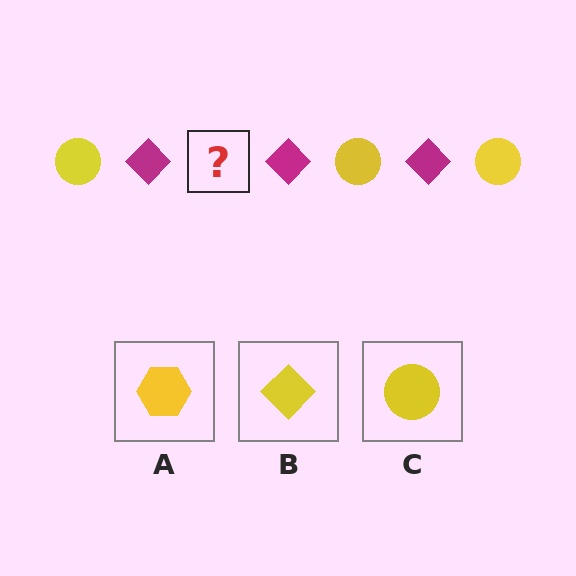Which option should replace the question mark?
Option C.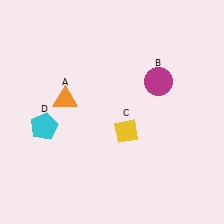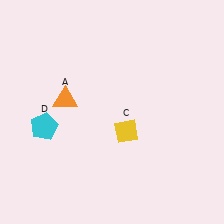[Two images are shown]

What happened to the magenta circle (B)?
The magenta circle (B) was removed in Image 2. It was in the top-right area of Image 1.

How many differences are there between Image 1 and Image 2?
There is 1 difference between the two images.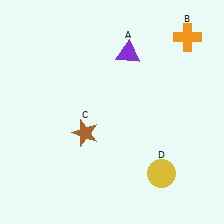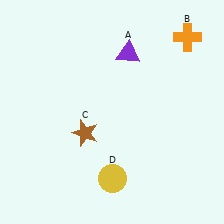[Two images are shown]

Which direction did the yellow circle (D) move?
The yellow circle (D) moved left.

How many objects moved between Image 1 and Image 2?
1 object moved between the two images.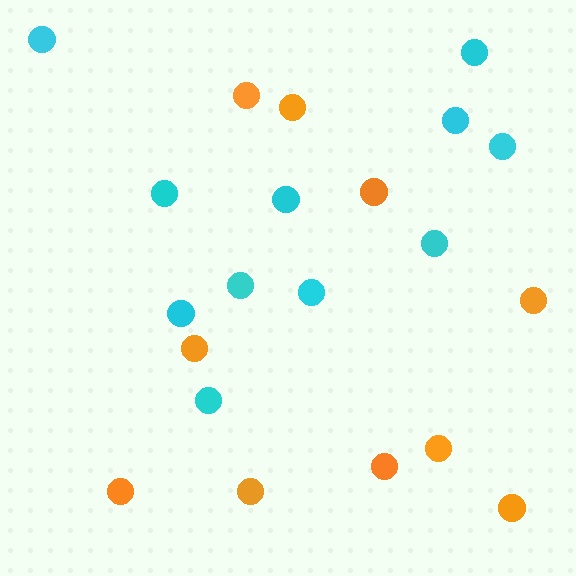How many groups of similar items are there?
There are 2 groups: one group of cyan circles (11) and one group of orange circles (10).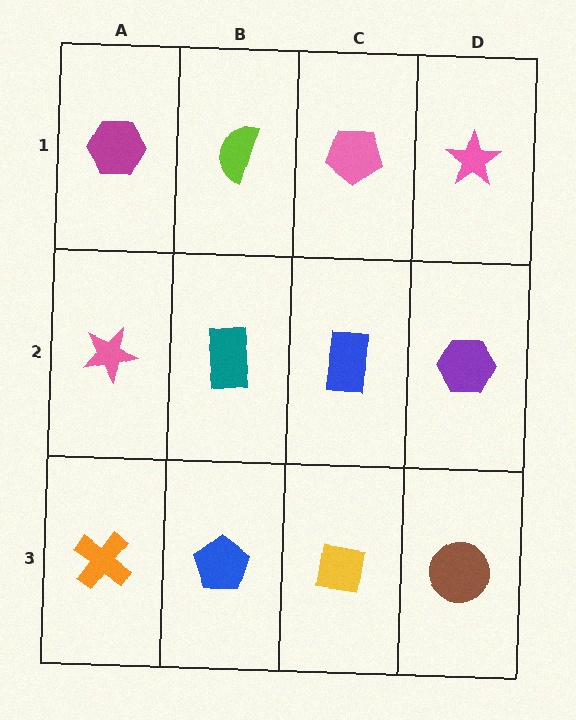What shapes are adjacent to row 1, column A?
A pink star (row 2, column A), a lime semicircle (row 1, column B).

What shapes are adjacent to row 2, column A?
A magenta hexagon (row 1, column A), an orange cross (row 3, column A), a teal rectangle (row 2, column B).